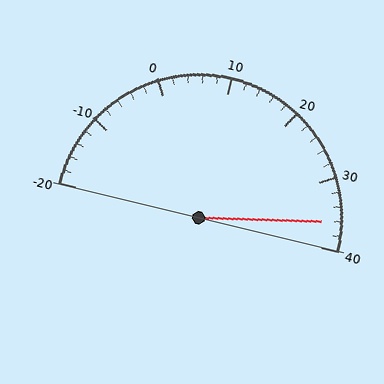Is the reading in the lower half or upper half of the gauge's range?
The reading is in the upper half of the range (-20 to 40).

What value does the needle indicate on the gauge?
The needle indicates approximately 36.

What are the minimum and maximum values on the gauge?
The gauge ranges from -20 to 40.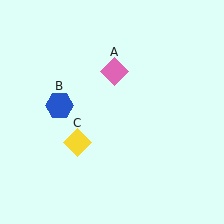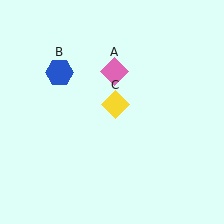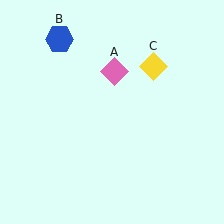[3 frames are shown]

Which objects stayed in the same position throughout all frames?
Pink diamond (object A) remained stationary.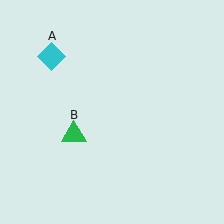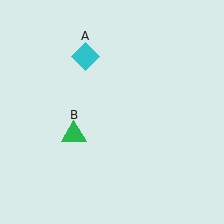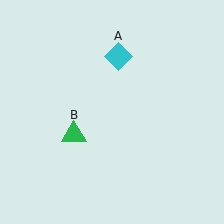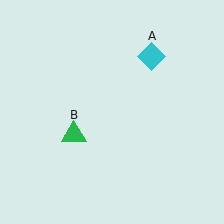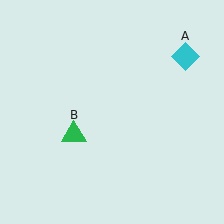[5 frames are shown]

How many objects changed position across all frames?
1 object changed position: cyan diamond (object A).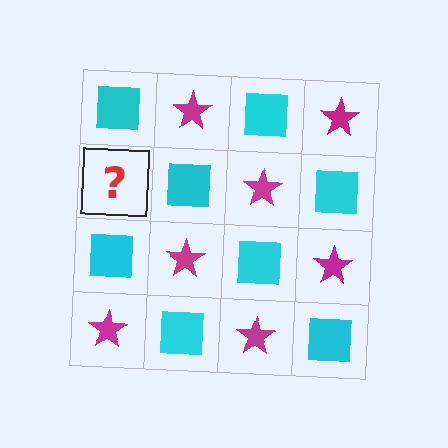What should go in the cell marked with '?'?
The missing cell should contain a magenta star.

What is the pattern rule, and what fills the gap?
The rule is that it alternates cyan square and magenta star in a checkerboard pattern. The gap should be filled with a magenta star.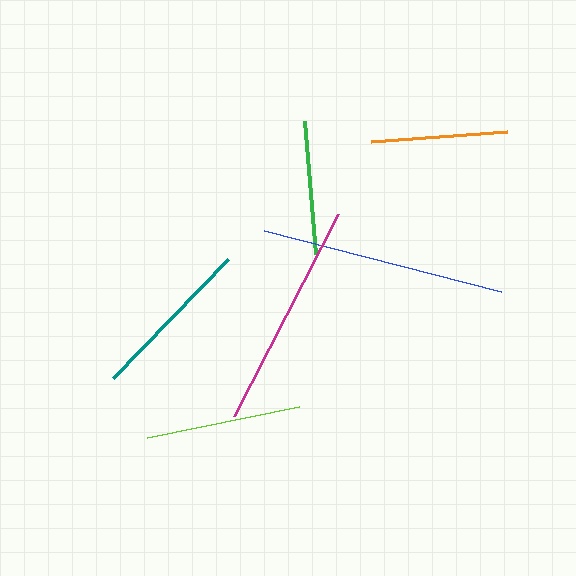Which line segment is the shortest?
The green line is the shortest at approximately 133 pixels.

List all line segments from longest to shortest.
From longest to shortest: blue, magenta, teal, lime, orange, green.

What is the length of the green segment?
The green segment is approximately 133 pixels long.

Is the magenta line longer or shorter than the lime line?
The magenta line is longer than the lime line.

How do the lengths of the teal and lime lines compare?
The teal and lime lines are approximately the same length.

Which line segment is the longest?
The blue line is the longest at approximately 245 pixels.